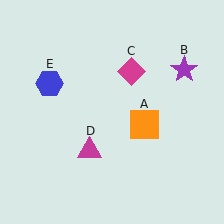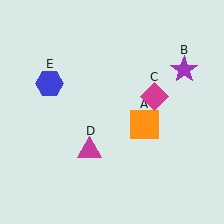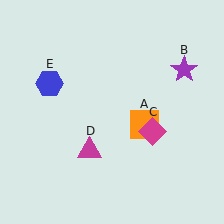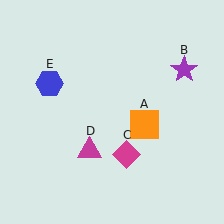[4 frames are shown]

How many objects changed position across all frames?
1 object changed position: magenta diamond (object C).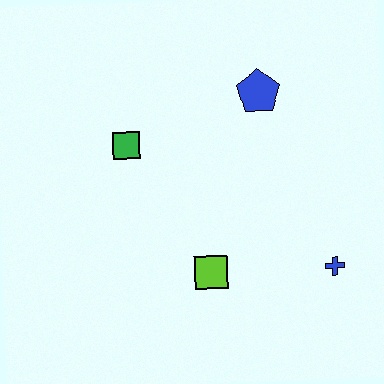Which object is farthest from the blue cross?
The green square is farthest from the blue cross.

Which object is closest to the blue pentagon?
The green square is closest to the blue pentagon.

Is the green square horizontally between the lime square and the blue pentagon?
No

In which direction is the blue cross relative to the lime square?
The blue cross is to the right of the lime square.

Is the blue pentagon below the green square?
No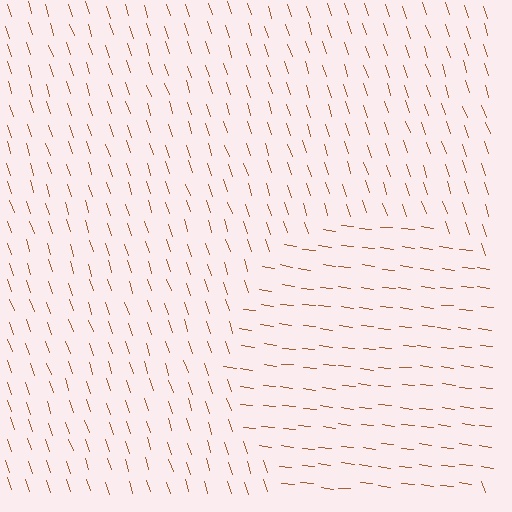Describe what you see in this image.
The image is filled with small brown line segments. A circle region in the image has lines oriented differently from the surrounding lines, creating a visible texture boundary.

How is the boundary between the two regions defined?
The boundary is defined purely by a change in line orientation (approximately 65 degrees difference). All lines are the same color and thickness.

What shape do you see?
I see a circle.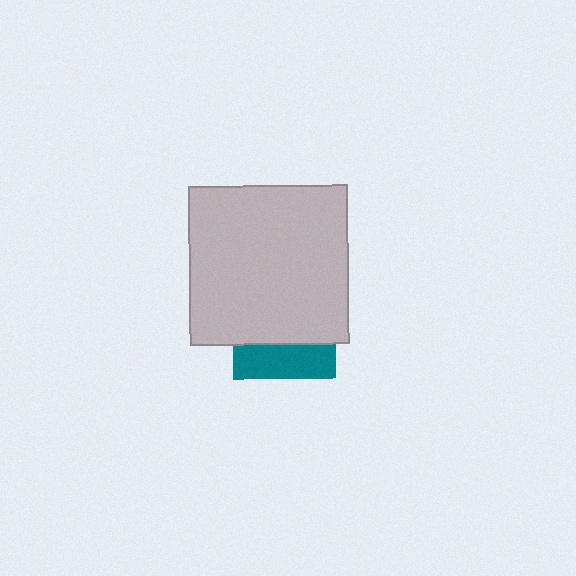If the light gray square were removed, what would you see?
You would see the complete teal square.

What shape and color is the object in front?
The object in front is a light gray square.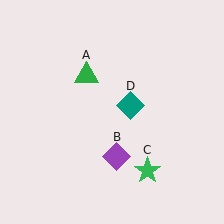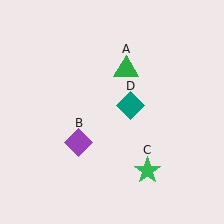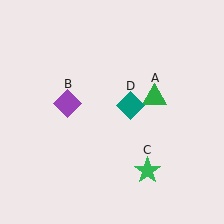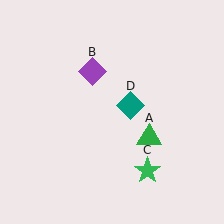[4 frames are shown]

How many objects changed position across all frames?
2 objects changed position: green triangle (object A), purple diamond (object B).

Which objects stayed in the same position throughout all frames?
Green star (object C) and teal diamond (object D) remained stationary.